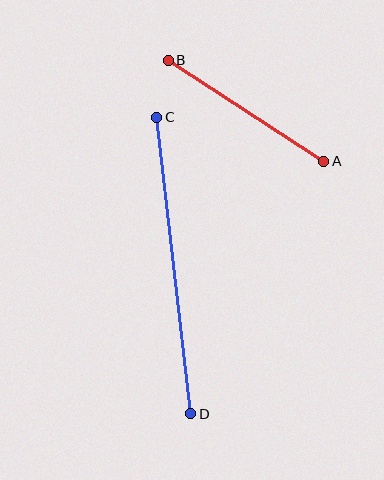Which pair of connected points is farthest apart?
Points C and D are farthest apart.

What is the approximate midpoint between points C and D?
The midpoint is at approximately (174, 265) pixels.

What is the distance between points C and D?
The distance is approximately 299 pixels.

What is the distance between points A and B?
The distance is approximately 185 pixels.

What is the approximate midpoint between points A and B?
The midpoint is at approximately (246, 111) pixels.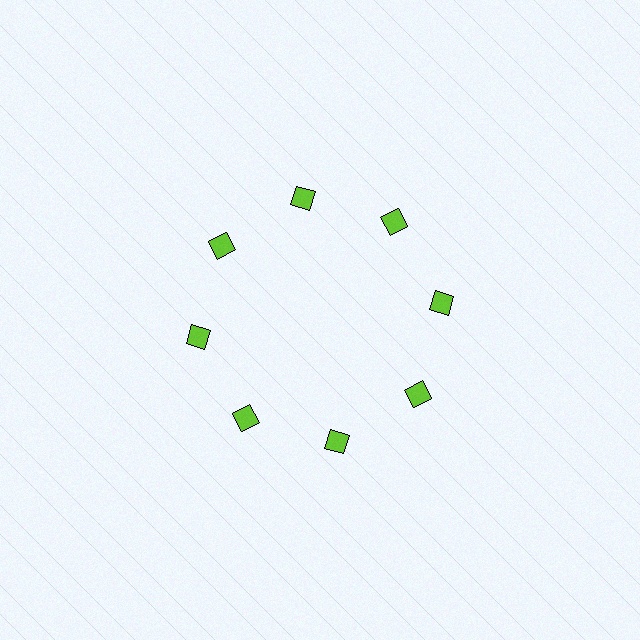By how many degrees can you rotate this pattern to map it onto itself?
The pattern maps onto itself every 45 degrees of rotation.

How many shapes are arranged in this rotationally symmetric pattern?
There are 8 shapes, arranged in 8 groups of 1.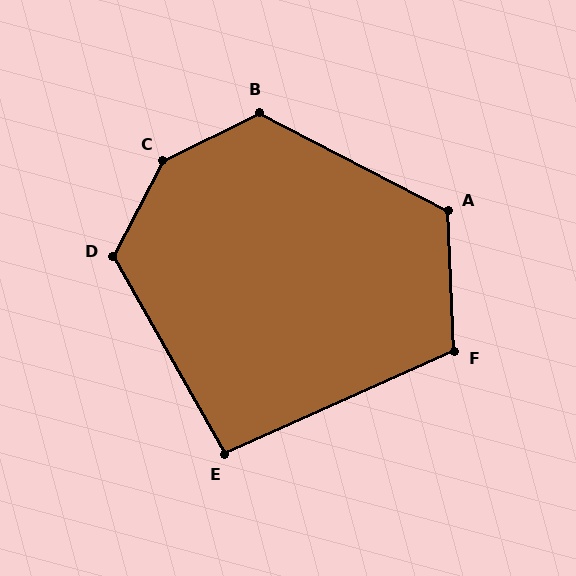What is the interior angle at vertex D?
Approximately 123 degrees (obtuse).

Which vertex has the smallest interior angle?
E, at approximately 95 degrees.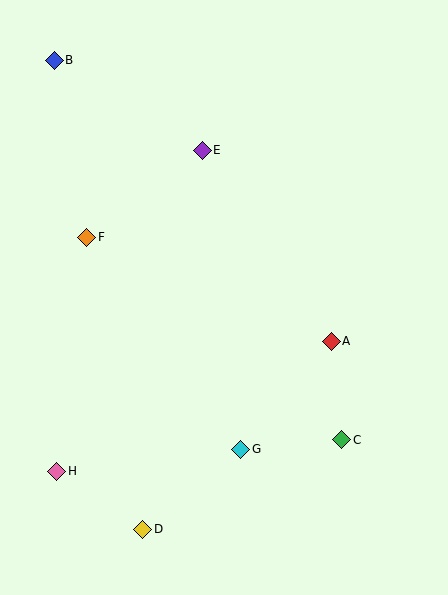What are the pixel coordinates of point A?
Point A is at (331, 341).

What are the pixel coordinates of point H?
Point H is at (57, 471).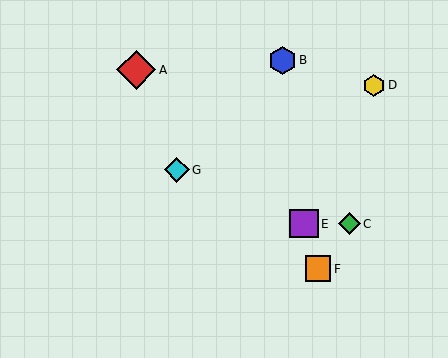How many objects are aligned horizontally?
2 objects (C, E) are aligned horizontally.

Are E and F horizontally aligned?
No, E is at y≈224 and F is at y≈269.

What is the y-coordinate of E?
Object E is at y≈224.